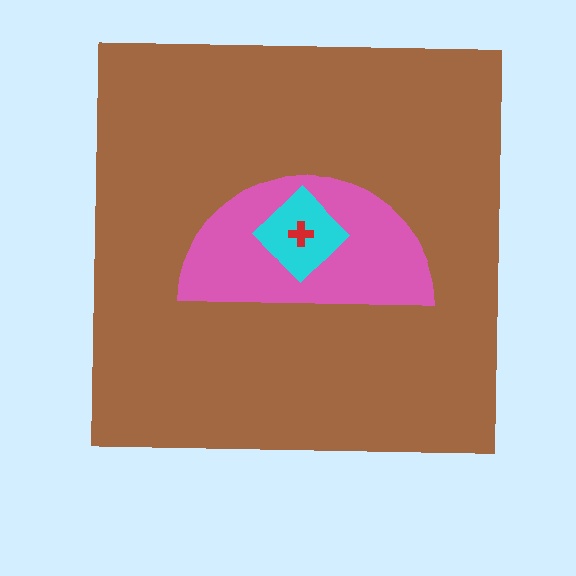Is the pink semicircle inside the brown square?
Yes.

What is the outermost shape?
The brown square.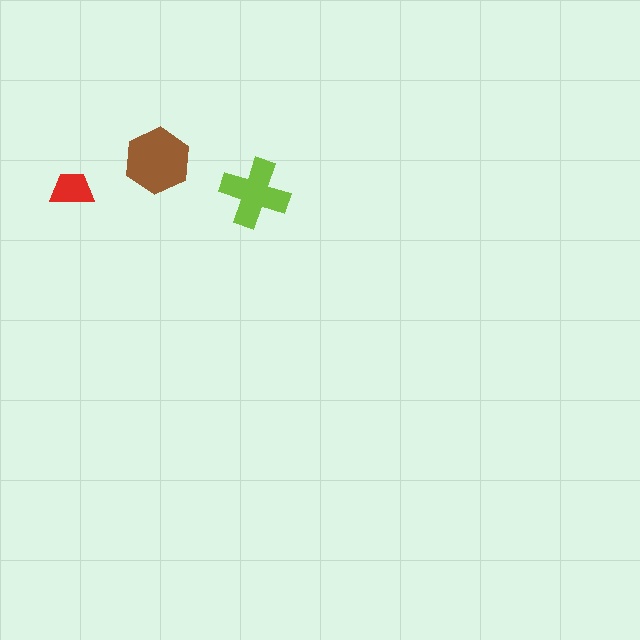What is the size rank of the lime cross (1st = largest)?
2nd.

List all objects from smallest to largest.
The red trapezoid, the lime cross, the brown hexagon.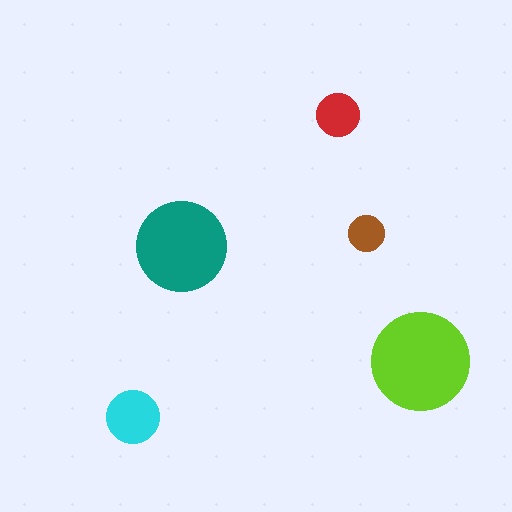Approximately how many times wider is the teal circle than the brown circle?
About 2.5 times wider.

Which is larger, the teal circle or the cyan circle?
The teal one.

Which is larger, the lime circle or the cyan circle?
The lime one.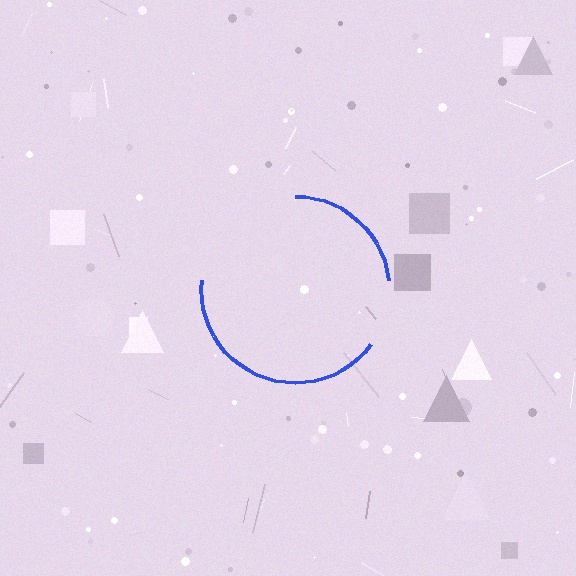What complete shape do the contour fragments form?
The contour fragments form a circle.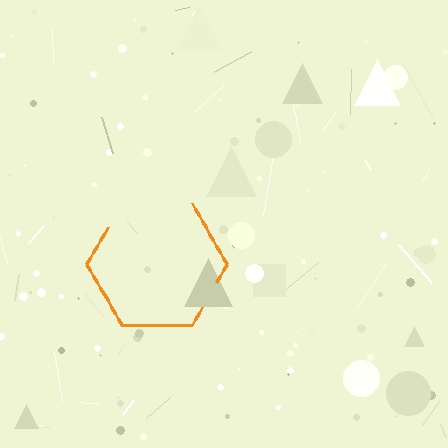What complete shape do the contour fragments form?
The contour fragments form a hexagon.